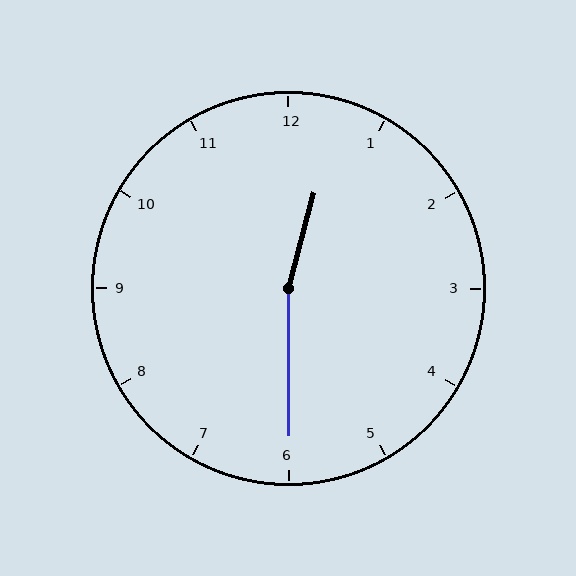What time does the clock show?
12:30.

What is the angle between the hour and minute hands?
Approximately 165 degrees.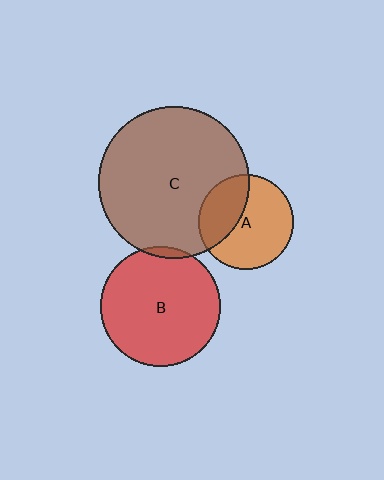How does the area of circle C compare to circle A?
Approximately 2.6 times.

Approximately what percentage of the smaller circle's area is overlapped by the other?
Approximately 35%.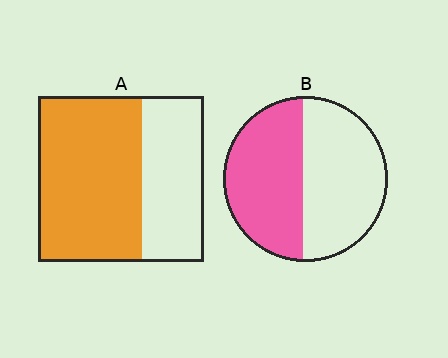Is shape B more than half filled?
Roughly half.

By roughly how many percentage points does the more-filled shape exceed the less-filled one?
By roughly 15 percentage points (A over B).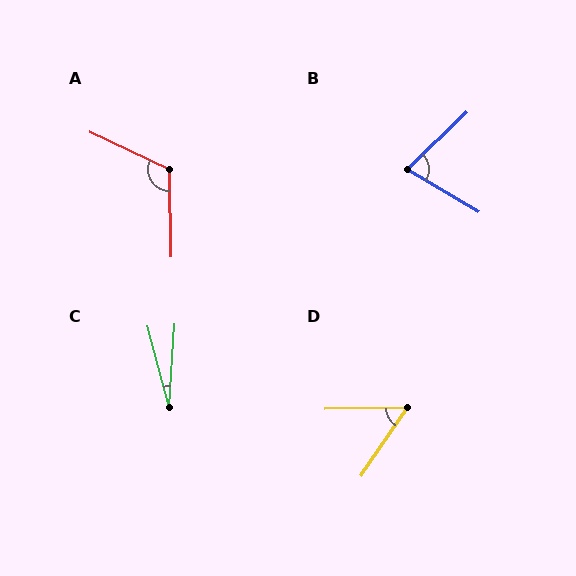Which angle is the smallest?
C, at approximately 19 degrees.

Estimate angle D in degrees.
Approximately 55 degrees.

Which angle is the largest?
A, at approximately 116 degrees.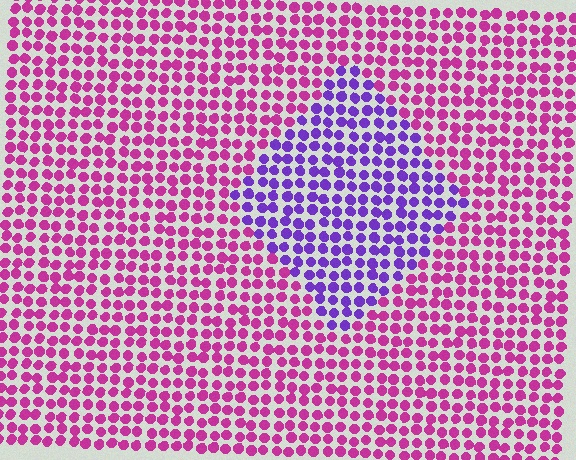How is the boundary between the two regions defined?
The boundary is defined purely by a slight shift in hue (about 51 degrees). Spacing, size, and orientation are identical on both sides.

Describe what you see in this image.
The image is filled with small magenta elements in a uniform arrangement. A diamond-shaped region is visible where the elements are tinted to a slightly different hue, forming a subtle color boundary.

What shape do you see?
I see a diamond.